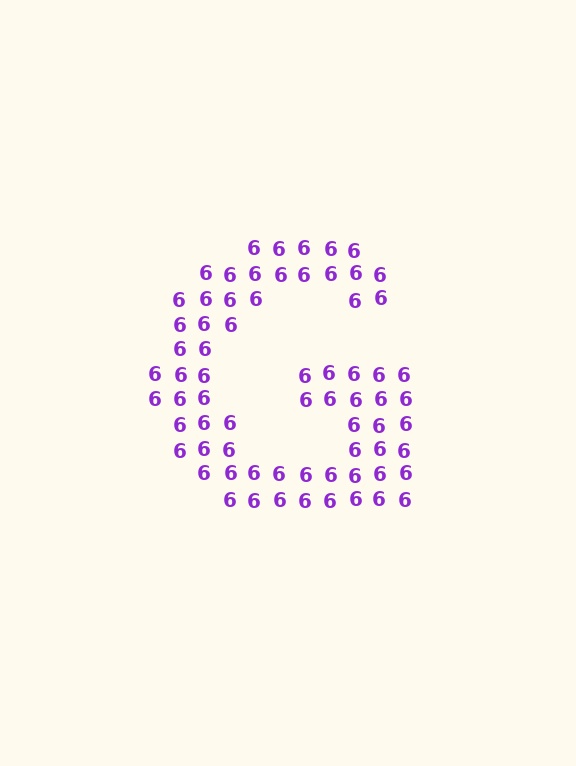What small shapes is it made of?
It is made of small digit 6's.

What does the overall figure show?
The overall figure shows the letter G.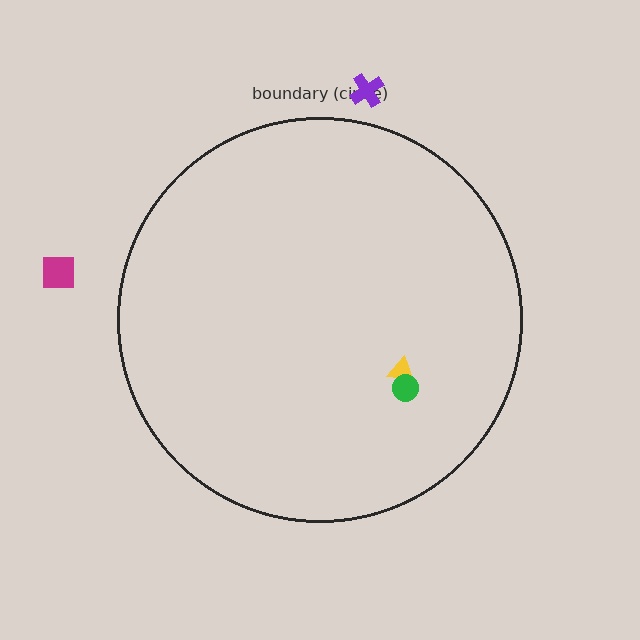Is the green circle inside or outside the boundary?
Inside.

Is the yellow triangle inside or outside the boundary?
Inside.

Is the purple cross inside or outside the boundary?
Outside.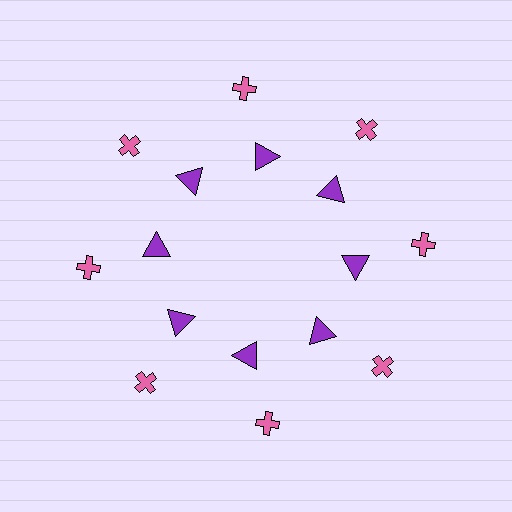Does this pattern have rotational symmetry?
Yes, this pattern has 8-fold rotational symmetry. It looks the same after rotating 45 degrees around the center.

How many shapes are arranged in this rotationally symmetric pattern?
There are 16 shapes, arranged in 8 groups of 2.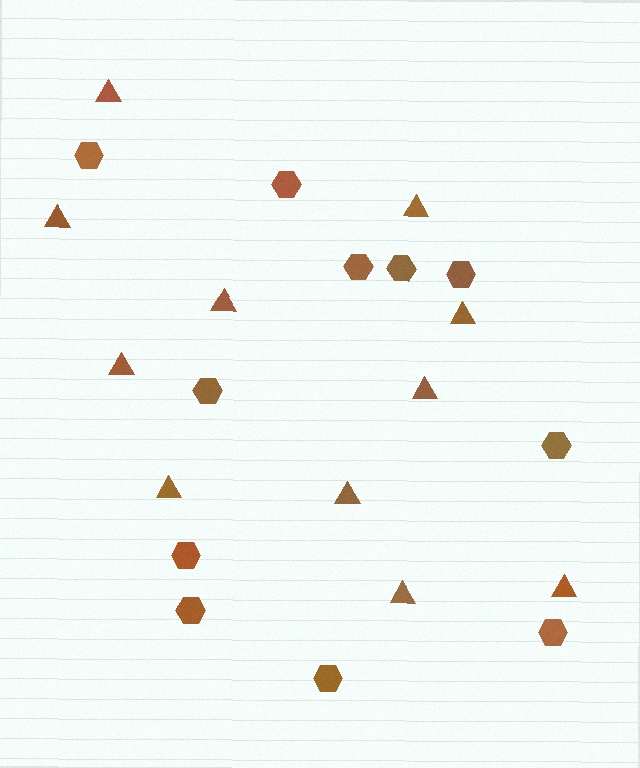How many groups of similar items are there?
There are 2 groups: one group of hexagons (11) and one group of triangles (11).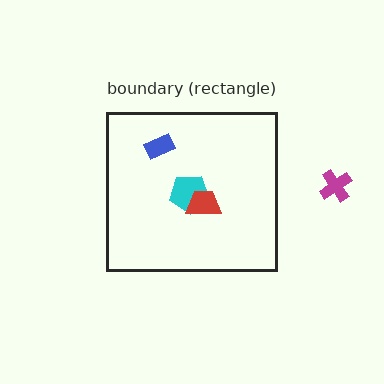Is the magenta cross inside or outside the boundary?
Outside.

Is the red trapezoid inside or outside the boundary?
Inside.